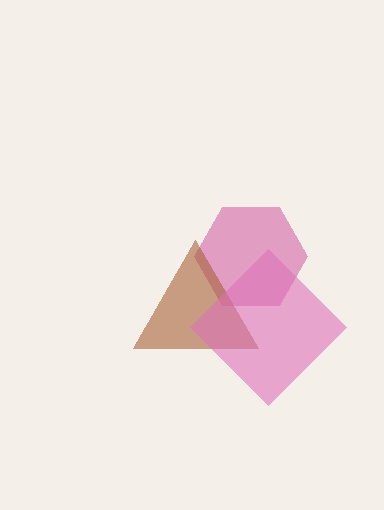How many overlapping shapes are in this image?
There are 3 overlapping shapes in the image.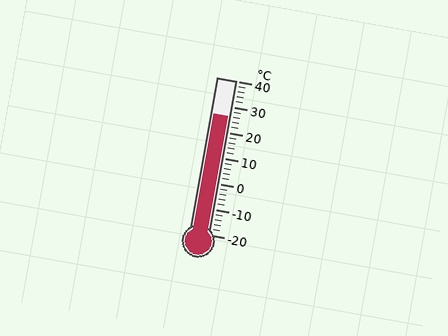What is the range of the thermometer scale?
The thermometer scale ranges from -20°C to 40°C.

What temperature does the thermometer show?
The thermometer shows approximately 26°C.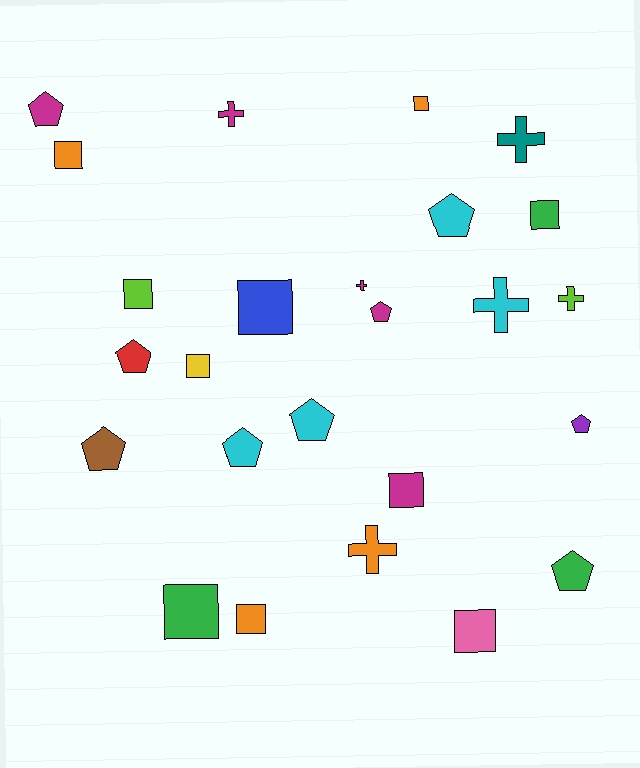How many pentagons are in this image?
There are 9 pentagons.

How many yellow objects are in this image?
There is 1 yellow object.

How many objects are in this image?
There are 25 objects.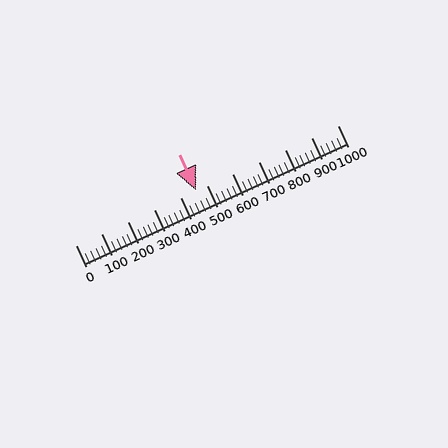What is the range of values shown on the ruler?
The ruler shows values from 0 to 1000.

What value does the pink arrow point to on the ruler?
The pink arrow points to approximately 460.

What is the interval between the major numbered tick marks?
The major tick marks are spaced 100 units apart.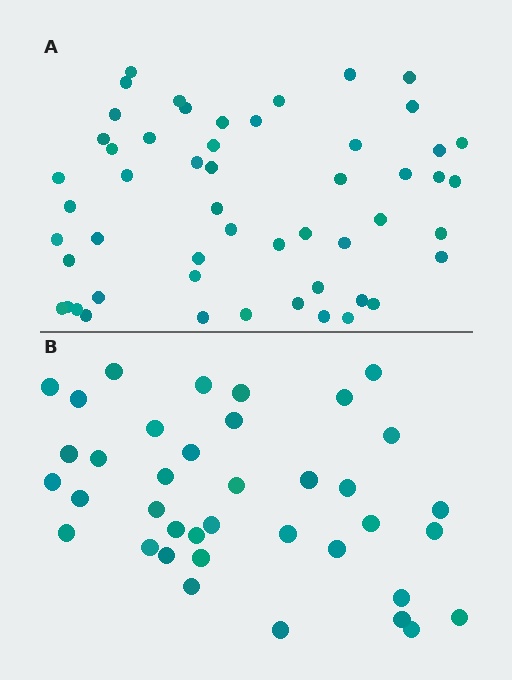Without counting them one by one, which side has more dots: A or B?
Region A (the top region) has more dots.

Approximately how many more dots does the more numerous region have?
Region A has approximately 15 more dots than region B.